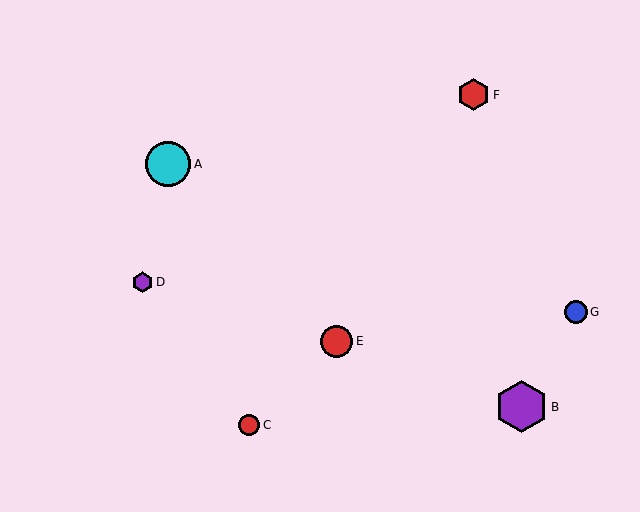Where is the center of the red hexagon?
The center of the red hexagon is at (474, 95).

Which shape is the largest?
The purple hexagon (labeled B) is the largest.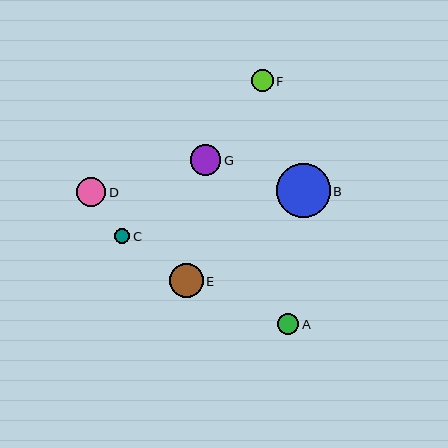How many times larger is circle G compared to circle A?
Circle G is approximately 1.5 times the size of circle A.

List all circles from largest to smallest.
From largest to smallest: B, E, G, D, F, A, C.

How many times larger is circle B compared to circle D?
Circle B is approximately 1.9 times the size of circle D.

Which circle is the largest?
Circle B is the largest with a size of approximately 54 pixels.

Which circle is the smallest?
Circle C is the smallest with a size of approximately 15 pixels.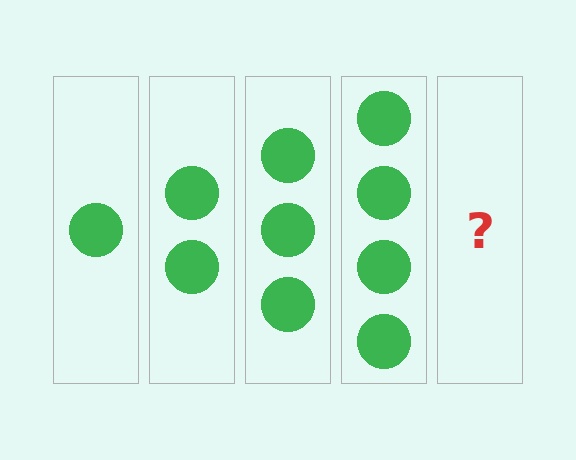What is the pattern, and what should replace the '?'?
The pattern is that each step adds one more circle. The '?' should be 5 circles.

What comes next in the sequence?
The next element should be 5 circles.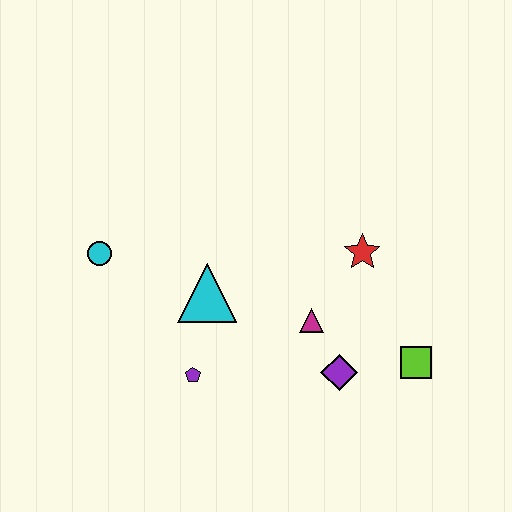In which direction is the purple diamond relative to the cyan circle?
The purple diamond is to the right of the cyan circle.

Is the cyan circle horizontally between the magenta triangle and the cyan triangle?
No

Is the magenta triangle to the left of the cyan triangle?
No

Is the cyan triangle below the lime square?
No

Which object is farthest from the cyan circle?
The lime square is farthest from the cyan circle.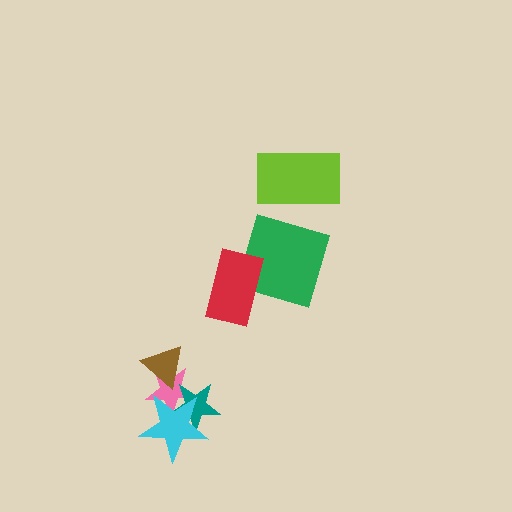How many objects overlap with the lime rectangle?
0 objects overlap with the lime rectangle.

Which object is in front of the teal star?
The cyan star is in front of the teal star.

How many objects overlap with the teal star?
2 objects overlap with the teal star.